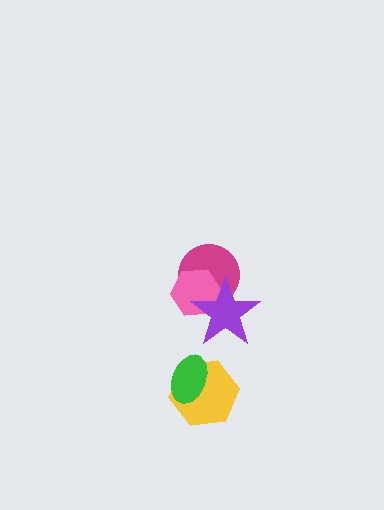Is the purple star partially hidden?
No, no other shape covers it.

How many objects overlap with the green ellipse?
1 object overlaps with the green ellipse.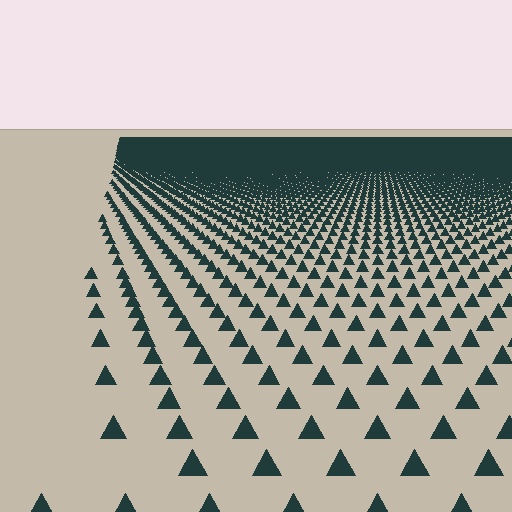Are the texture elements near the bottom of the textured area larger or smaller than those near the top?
Larger. Near the bottom, elements are closer to the viewer and appear at a bigger on-screen size.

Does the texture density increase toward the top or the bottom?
Density increases toward the top.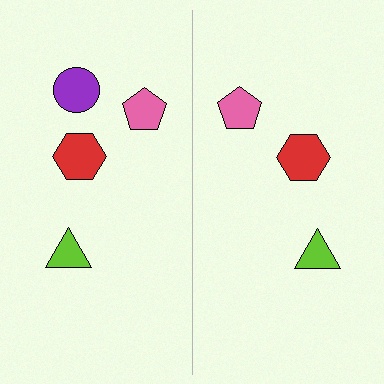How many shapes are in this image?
There are 7 shapes in this image.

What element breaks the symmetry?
A purple circle is missing from the right side.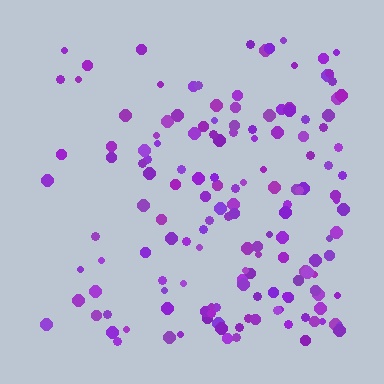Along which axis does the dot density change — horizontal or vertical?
Horizontal.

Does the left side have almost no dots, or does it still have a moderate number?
Still a moderate number, just noticeably fewer than the right.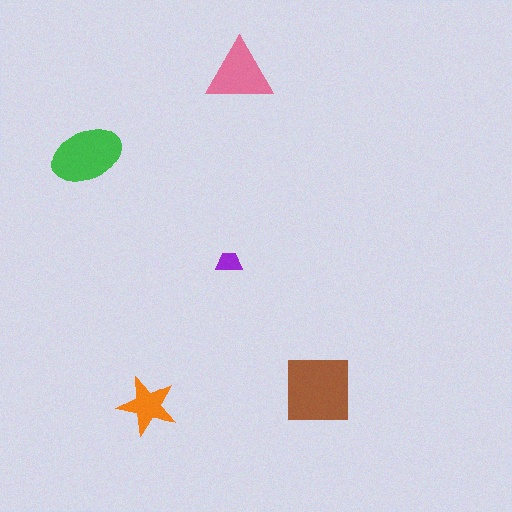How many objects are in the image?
There are 5 objects in the image.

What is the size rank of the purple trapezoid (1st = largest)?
5th.